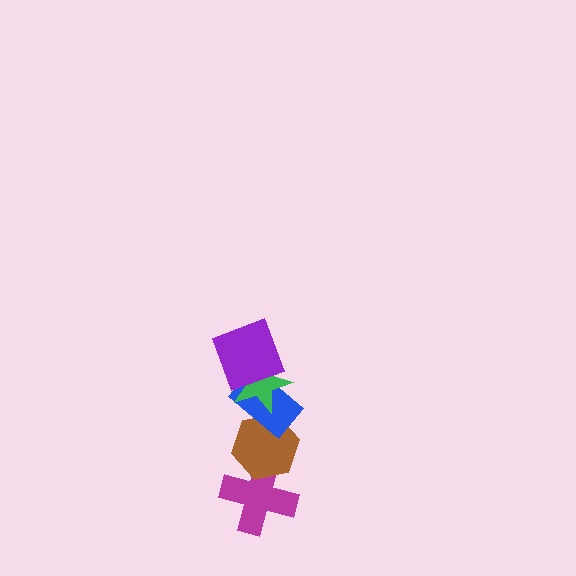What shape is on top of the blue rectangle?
The green star is on top of the blue rectangle.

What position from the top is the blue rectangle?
The blue rectangle is 3rd from the top.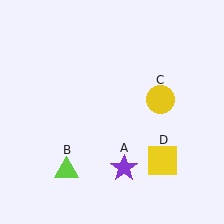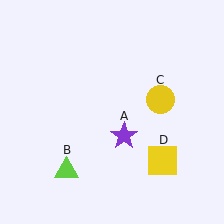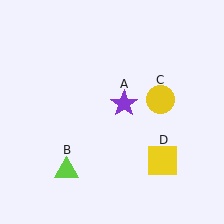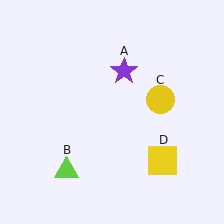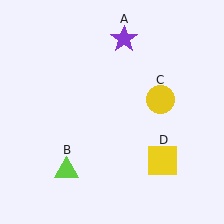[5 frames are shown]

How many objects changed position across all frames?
1 object changed position: purple star (object A).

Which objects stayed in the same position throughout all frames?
Lime triangle (object B) and yellow circle (object C) and yellow square (object D) remained stationary.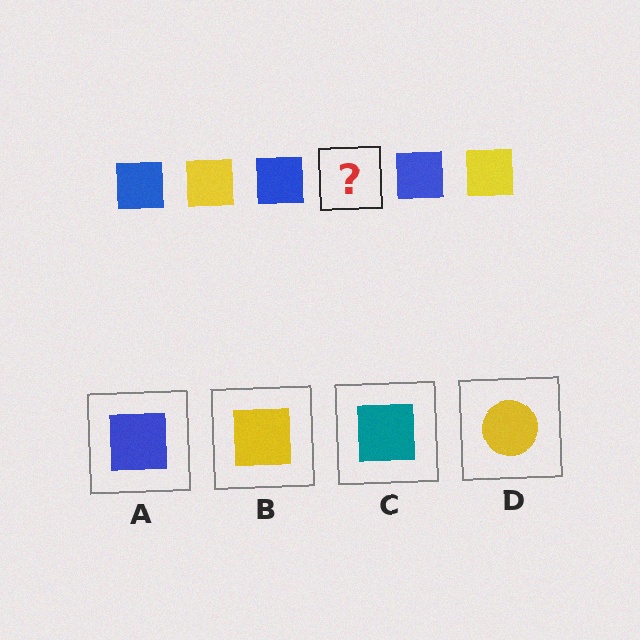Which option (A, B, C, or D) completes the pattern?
B.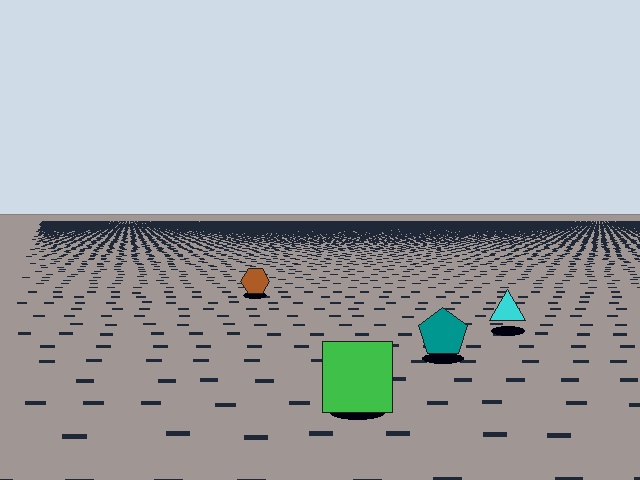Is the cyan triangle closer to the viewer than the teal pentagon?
No. The teal pentagon is closer — you can tell from the texture gradient: the ground texture is coarser near it.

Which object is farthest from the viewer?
The brown hexagon is farthest from the viewer. It appears smaller and the ground texture around it is denser.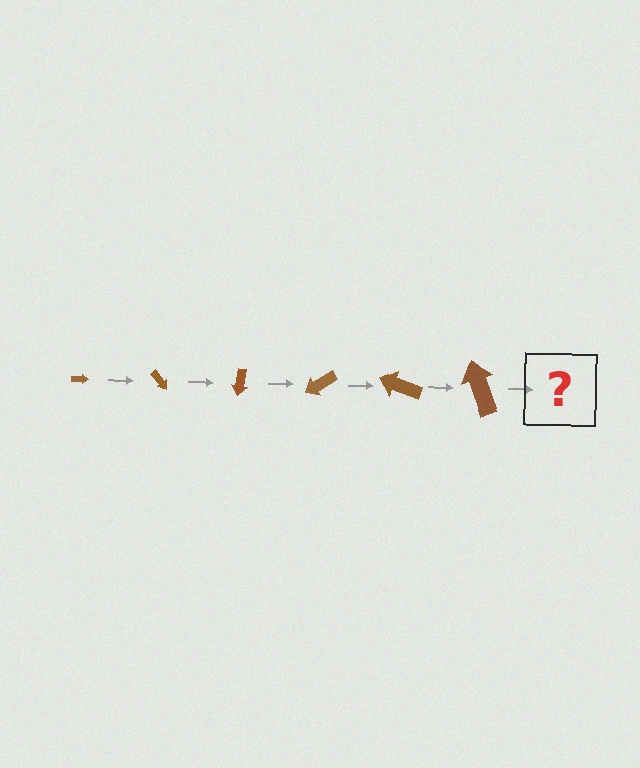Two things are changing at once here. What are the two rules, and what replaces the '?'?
The two rules are that the arrow grows larger each step and it rotates 50 degrees each step. The '?' should be an arrow, larger than the previous one and rotated 300 degrees from the start.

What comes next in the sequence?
The next element should be an arrow, larger than the previous one and rotated 300 degrees from the start.